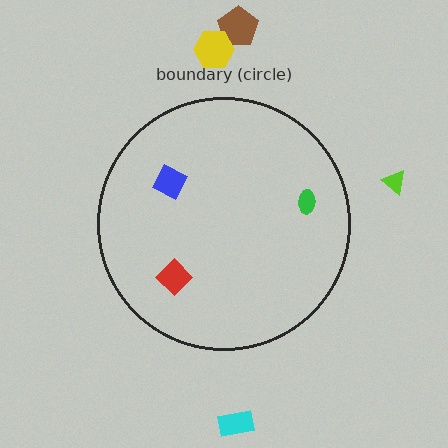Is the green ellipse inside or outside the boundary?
Inside.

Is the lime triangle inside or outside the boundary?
Outside.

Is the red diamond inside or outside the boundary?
Inside.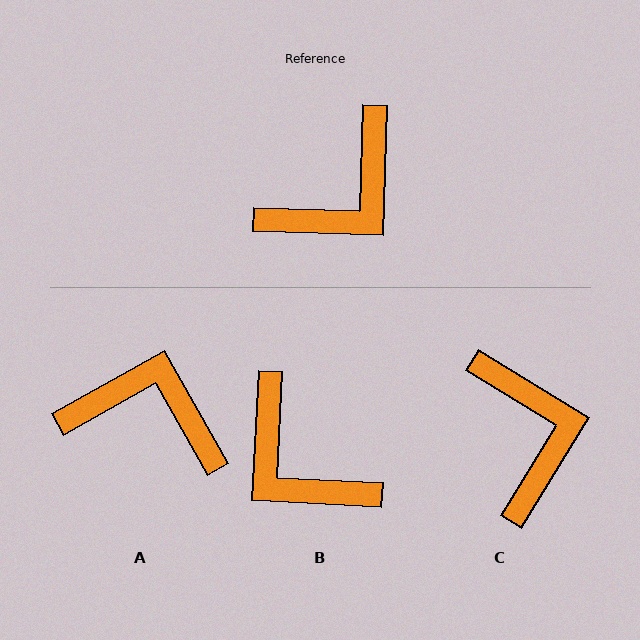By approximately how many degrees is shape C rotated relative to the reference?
Approximately 60 degrees counter-clockwise.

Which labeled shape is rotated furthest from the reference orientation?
A, about 121 degrees away.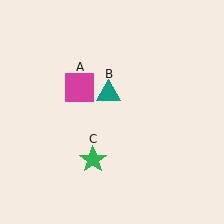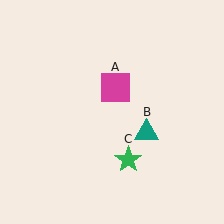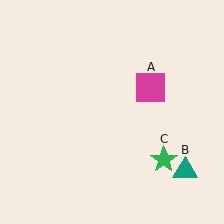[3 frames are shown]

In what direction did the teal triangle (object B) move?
The teal triangle (object B) moved down and to the right.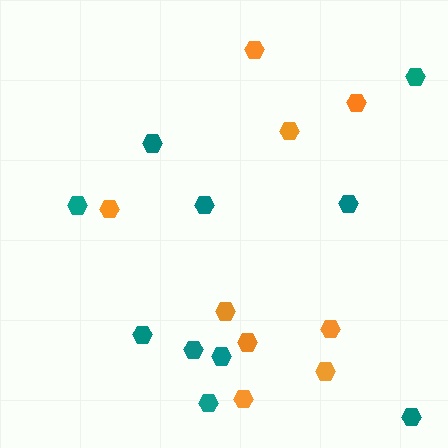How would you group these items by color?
There are 2 groups: one group of orange hexagons (9) and one group of teal hexagons (10).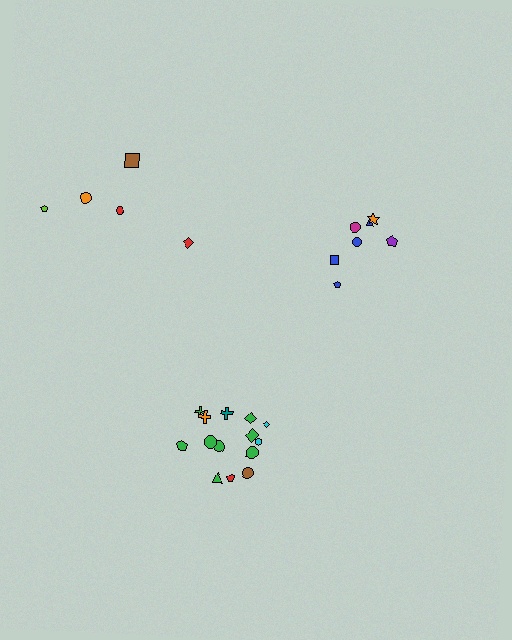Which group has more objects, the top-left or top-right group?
The top-right group.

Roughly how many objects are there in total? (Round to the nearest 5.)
Roughly 25 objects in total.